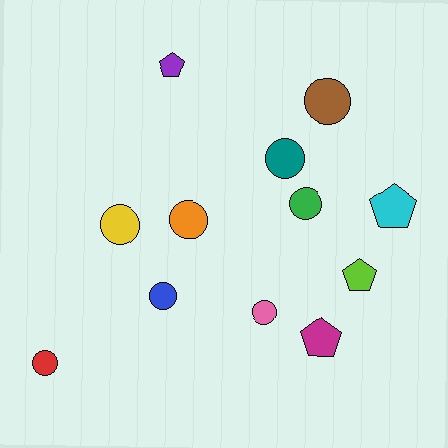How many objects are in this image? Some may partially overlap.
There are 12 objects.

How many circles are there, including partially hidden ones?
There are 8 circles.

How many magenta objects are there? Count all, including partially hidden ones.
There is 1 magenta object.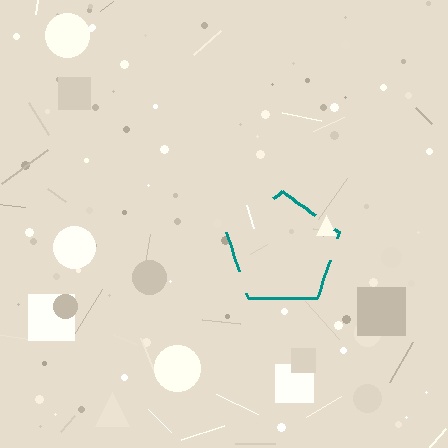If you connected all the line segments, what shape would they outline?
They would outline a pentagon.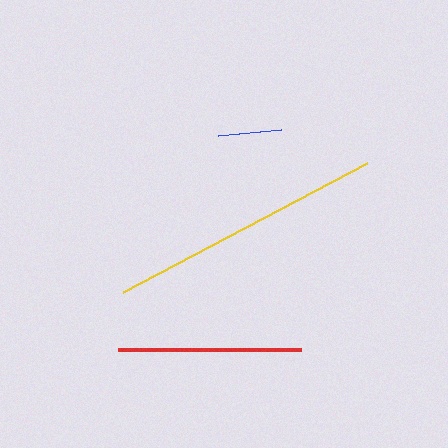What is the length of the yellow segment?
The yellow segment is approximately 277 pixels long.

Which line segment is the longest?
The yellow line is the longest at approximately 277 pixels.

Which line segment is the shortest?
The blue line is the shortest at approximately 63 pixels.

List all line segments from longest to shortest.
From longest to shortest: yellow, red, blue.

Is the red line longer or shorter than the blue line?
The red line is longer than the blue line.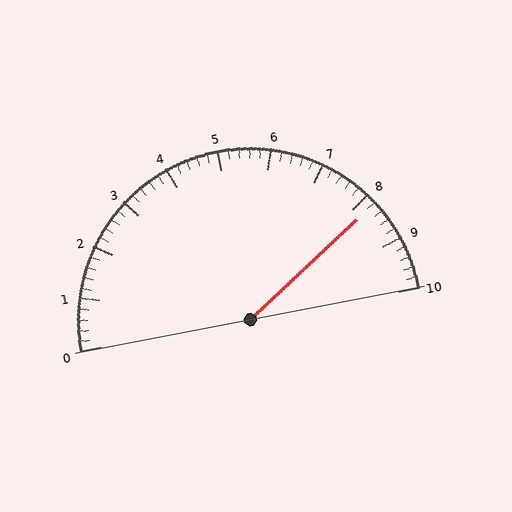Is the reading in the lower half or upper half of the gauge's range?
The reading is in the upper half of the range (0 to 10).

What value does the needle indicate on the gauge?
The needle indicates approximately 8.2.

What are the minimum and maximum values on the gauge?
The gauge ranges from 0 to 10.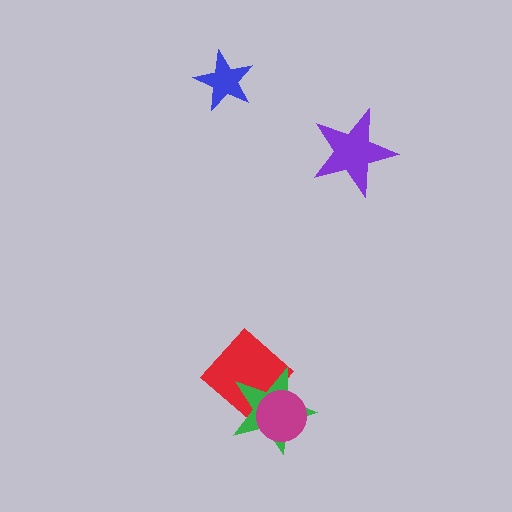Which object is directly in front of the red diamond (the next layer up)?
The green star is directly in front of the red diamond.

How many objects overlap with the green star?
2 objects overlap with the green star.